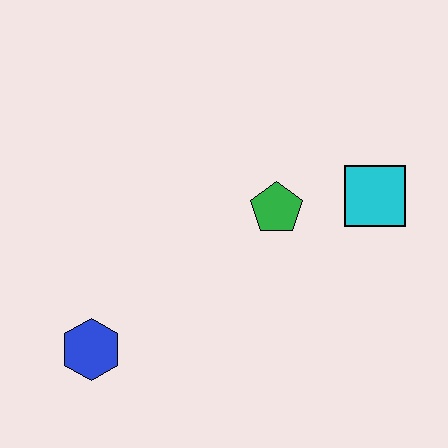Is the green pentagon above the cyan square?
No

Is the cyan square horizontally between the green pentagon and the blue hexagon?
No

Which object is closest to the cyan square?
The green pentagon is closest to the cyan square.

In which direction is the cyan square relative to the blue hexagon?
The cyan square is to the right of the blue hexagon.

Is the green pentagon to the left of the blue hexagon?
No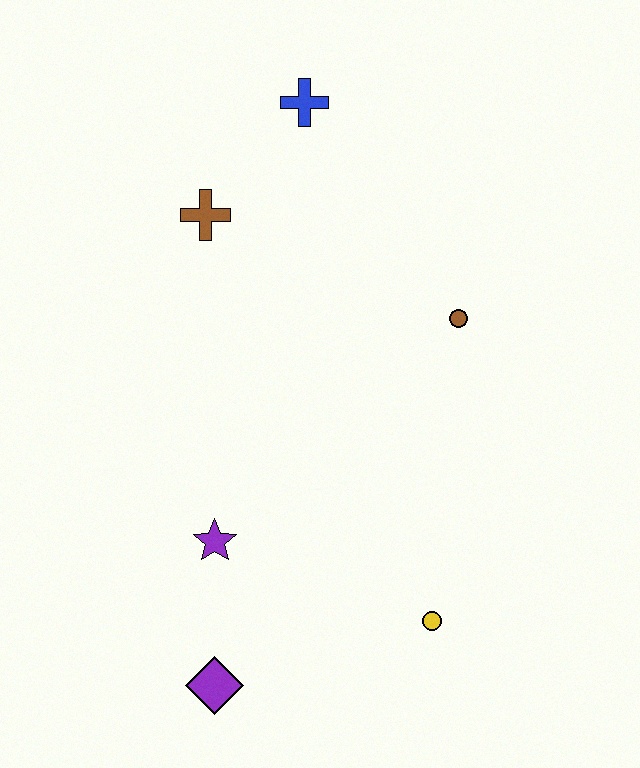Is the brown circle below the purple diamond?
No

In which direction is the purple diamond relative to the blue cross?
The purple diamond is below the blue cross.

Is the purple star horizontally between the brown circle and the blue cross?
No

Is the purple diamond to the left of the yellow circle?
Yes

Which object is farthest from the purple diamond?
The blue cross is farthest from the purple diamond.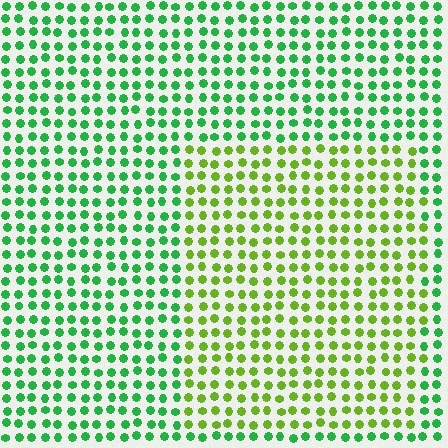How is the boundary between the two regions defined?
The boundary is defined purely by a slight shift in hue (about 43 degrees). Spacing, size, and orientation are identical on both sides.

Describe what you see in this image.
The image is filled with small green elements in a uniform arrangement. A rectangle-shaped region is visible where the elements are tinted to a slightly different hue, forming a subtle color boundary.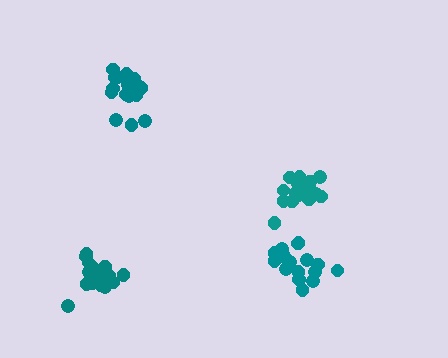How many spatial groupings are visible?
There are 4 spatial groupings.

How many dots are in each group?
Group 1: 20 dots, Group 2: 19 dots, Group 3: 18 dots, Group 4: 17 dots (74 total).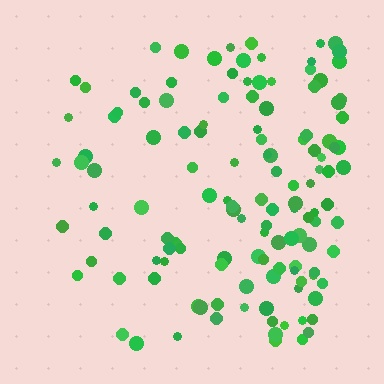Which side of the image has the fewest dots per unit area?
The left.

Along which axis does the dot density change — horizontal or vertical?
Horizontal.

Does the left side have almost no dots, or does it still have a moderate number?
Still a moderate number, just noticeably fewer than the right.